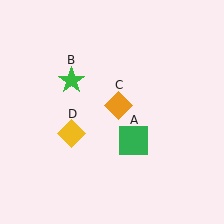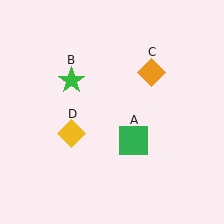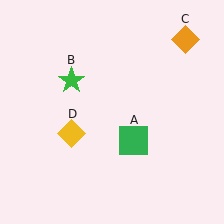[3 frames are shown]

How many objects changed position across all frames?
1 object changed position: orange diamond (object C).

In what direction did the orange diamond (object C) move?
The orange diamond (object C) moved up and to the right.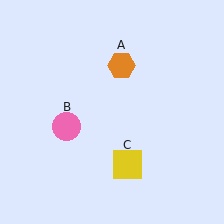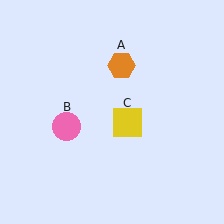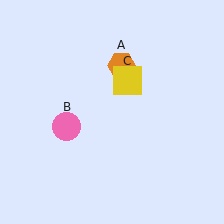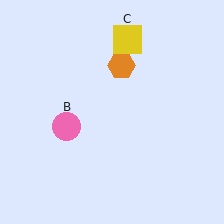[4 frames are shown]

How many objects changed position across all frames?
1 object changed position: yellow square (object C).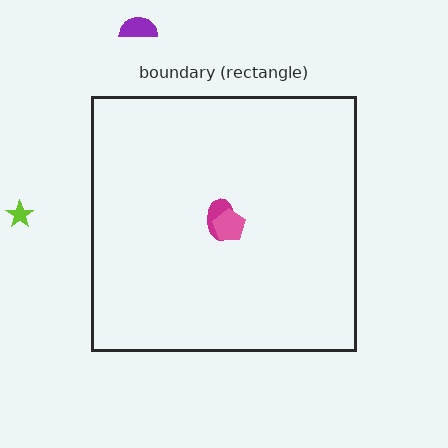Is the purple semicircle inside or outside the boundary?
Outside.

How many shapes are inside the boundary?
2 inside, 2 outside.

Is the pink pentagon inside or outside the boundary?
Inside.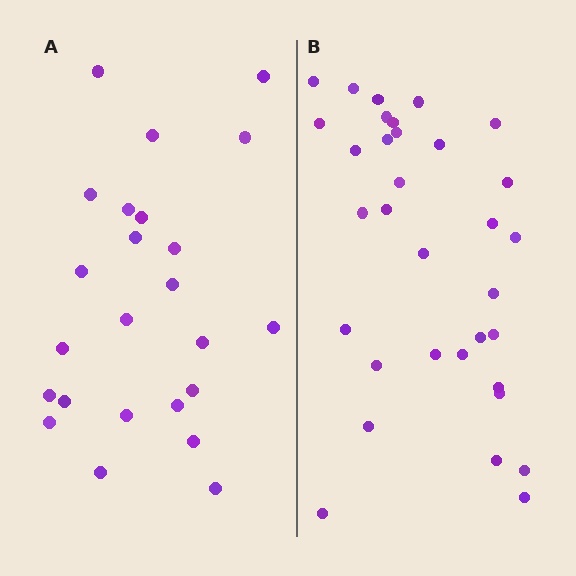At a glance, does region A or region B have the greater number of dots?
Region B (the right region) has more dots.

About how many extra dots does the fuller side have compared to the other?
Region B has roughly 8 or so more dots than region A.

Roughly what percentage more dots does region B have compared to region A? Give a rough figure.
About 40% more.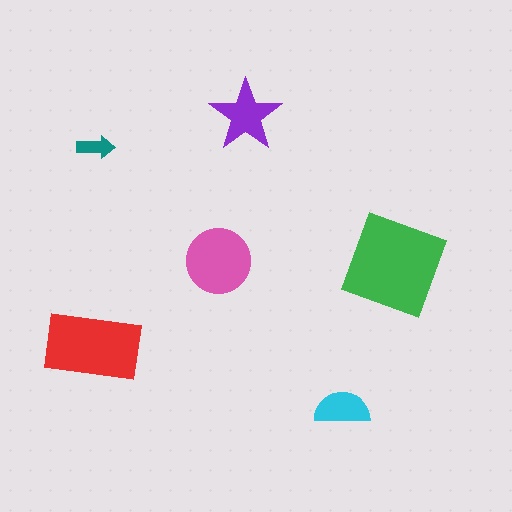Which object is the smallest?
The teal arrow.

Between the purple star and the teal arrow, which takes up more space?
The purple star.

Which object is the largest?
The green diamond.